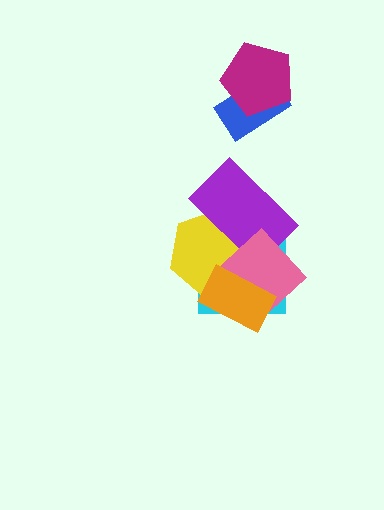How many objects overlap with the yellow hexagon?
4 objects overlap with the yellow hexagon.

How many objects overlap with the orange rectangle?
3 objects overlap with the orange rectangle.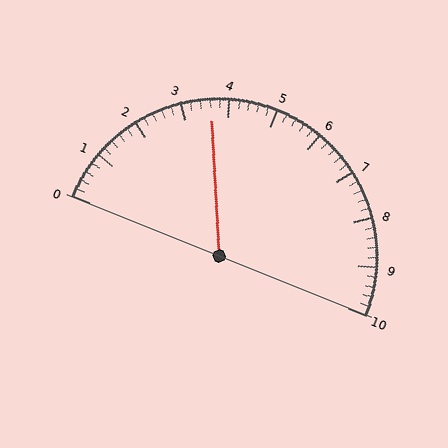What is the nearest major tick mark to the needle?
The nearest major tick mark is 4.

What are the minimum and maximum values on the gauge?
The gauge ranges from 0 to 10.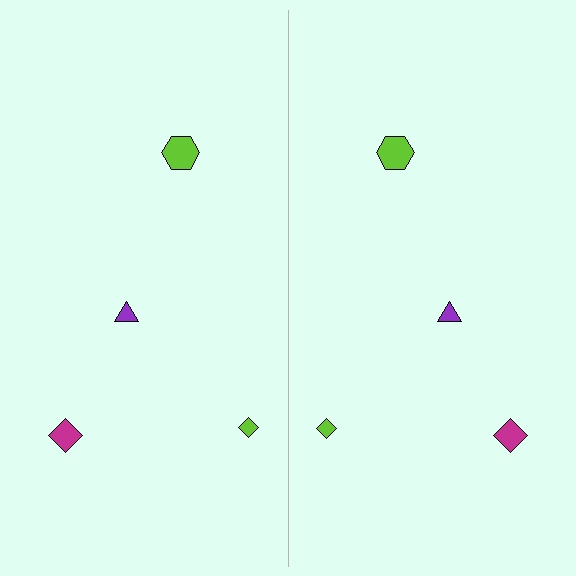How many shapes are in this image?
There are 8 shapes in this image.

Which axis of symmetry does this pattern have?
The pattern has a vertical axis of symmetry running through the center of the image.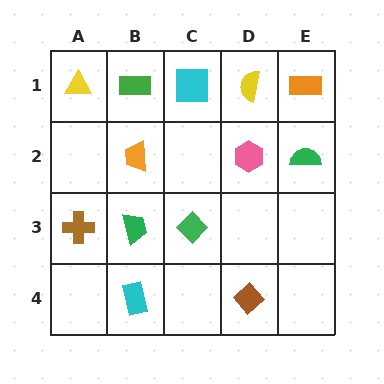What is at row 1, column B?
A green rectangle.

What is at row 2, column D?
A pink hexagon.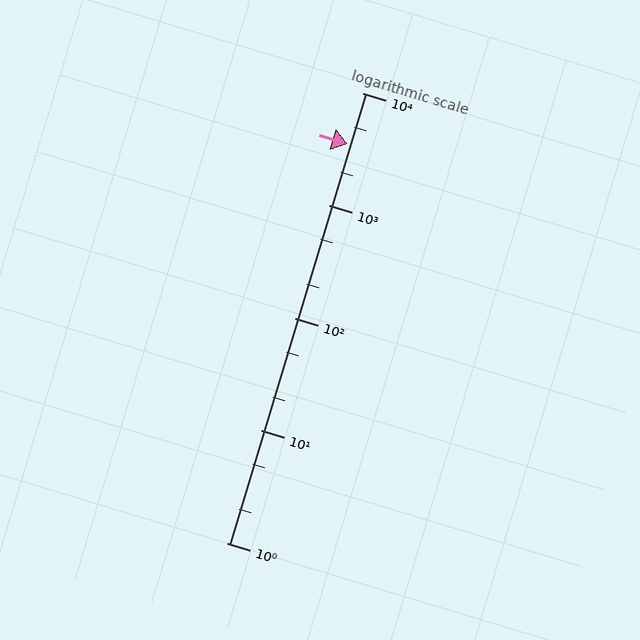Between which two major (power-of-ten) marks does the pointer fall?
The pointer is between 1000 and 10000.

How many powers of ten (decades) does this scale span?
The scale spans 4 decades, from 1 to 10000.